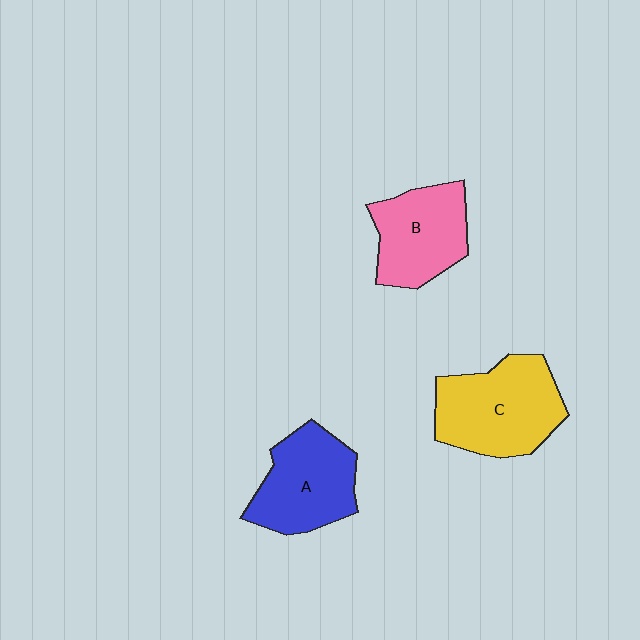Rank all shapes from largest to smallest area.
From largest to smallest: C (yellow), A (blue), B (pink).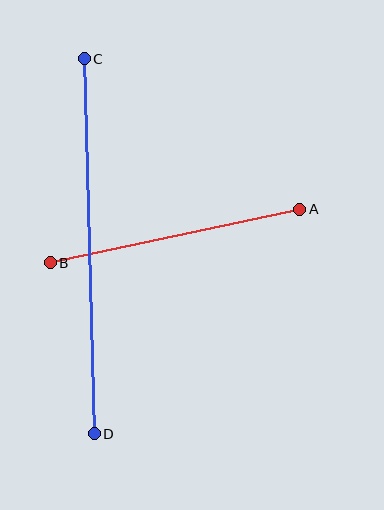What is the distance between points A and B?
The distance is approximately 255 pixels.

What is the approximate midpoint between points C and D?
The midpoint is at approximately (89, 246) pixels.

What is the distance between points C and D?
The distance is approximately 375 pixels.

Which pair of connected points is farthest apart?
Points C and D are farthest apart.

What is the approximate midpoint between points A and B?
The midpoint is at approximately (175, 236) pixels.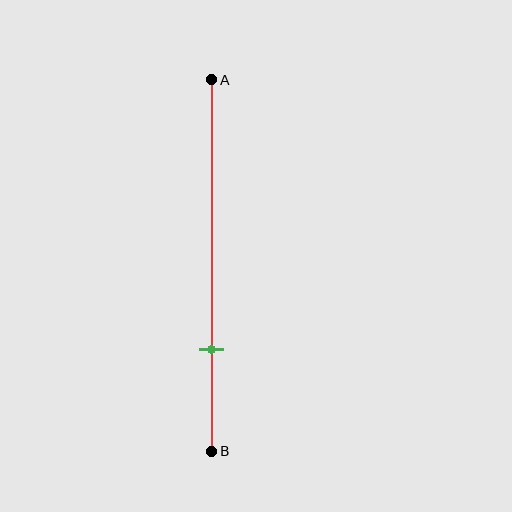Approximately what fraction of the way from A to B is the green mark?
The green mark is approximately 75% of the way from A to B.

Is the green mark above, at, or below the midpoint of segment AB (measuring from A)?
The green mark is below the midpoint of segment AB.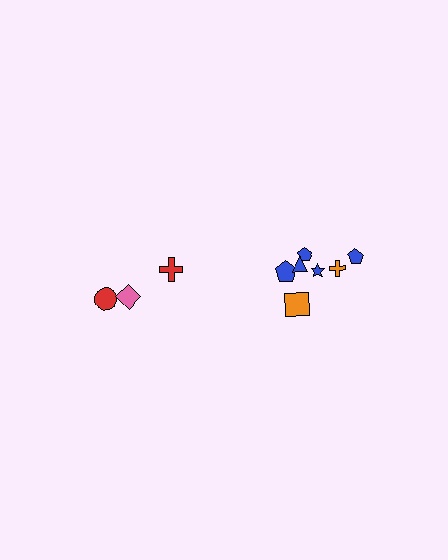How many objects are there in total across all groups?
There are 10 objects.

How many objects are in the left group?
There are 3 objects.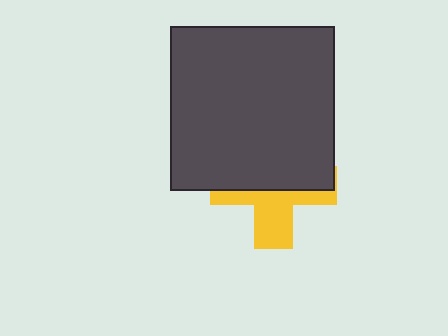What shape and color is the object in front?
The object in front is a dark gray square.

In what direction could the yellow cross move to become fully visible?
The yellow cross could move down. That would shift it out from behind the dark gray square entirely.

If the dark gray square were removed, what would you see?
You would see the complete yellow cross.